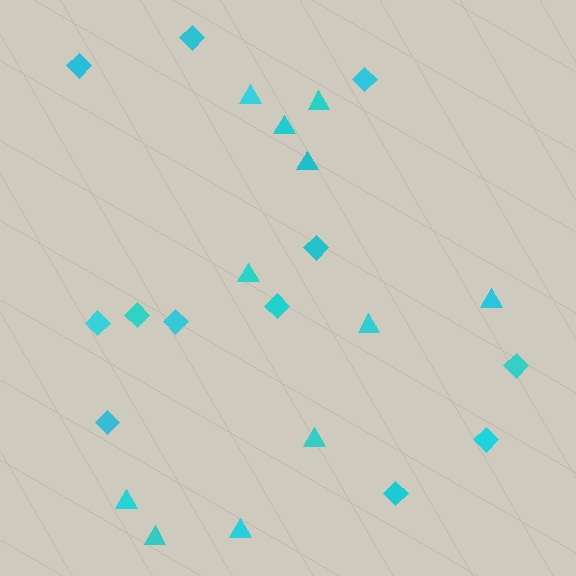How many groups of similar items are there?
There are 2 groups: one group of triangles (11) and one group of diamonds (12).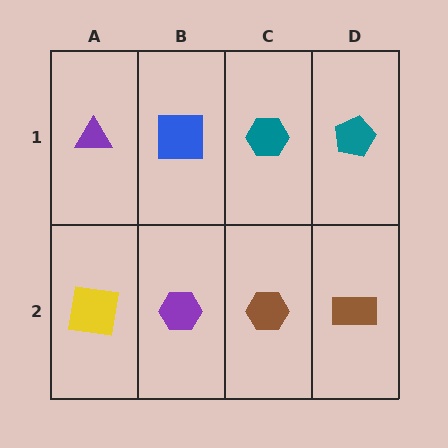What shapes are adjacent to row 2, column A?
A purple triangle (row 1, column A), a purple hexagon (row 2, column B).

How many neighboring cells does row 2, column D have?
2.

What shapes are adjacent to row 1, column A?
A yellow square (row 2, column A), a blue square (row 1, column B).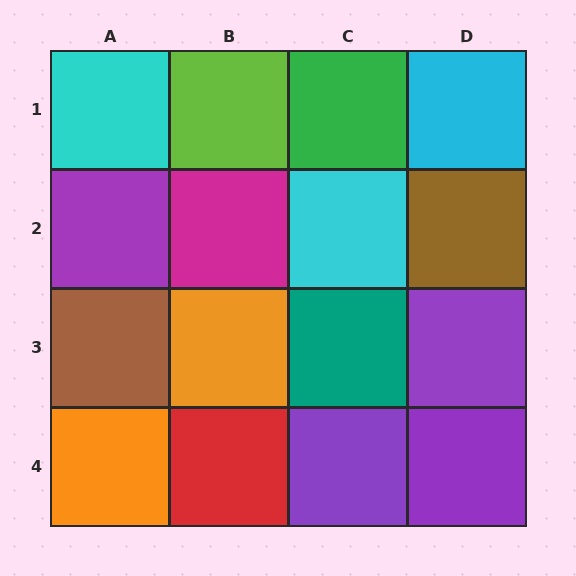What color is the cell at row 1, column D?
Cyan.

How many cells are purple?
4 cells are purple.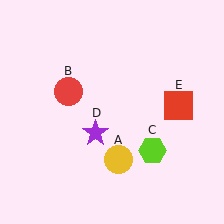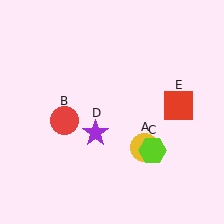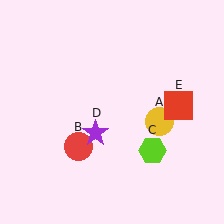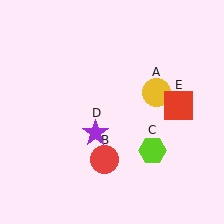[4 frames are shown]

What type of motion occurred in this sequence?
The yellow circle (object A), red circle (object B) rotated counterclockwise around the center of the scene.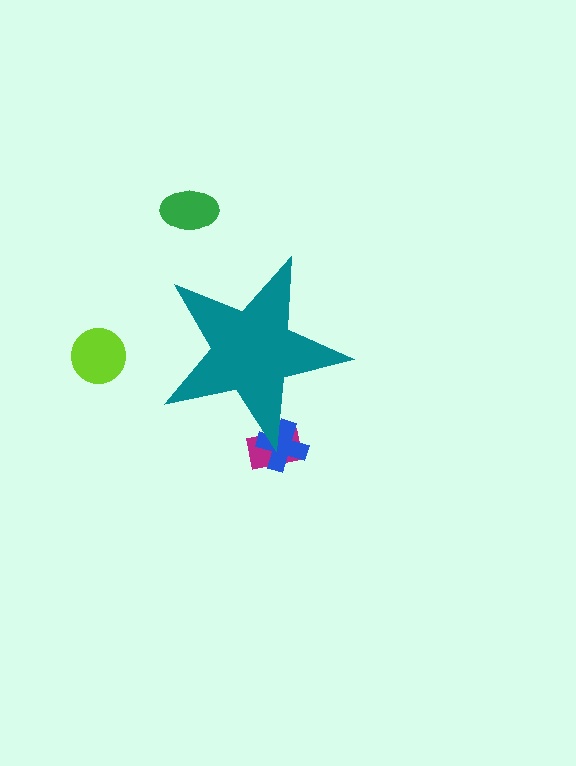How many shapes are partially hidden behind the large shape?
2 shapes are partially hidden.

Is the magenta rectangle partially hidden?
Yes, the magenta rectangle is partially hidden behind the teal star.